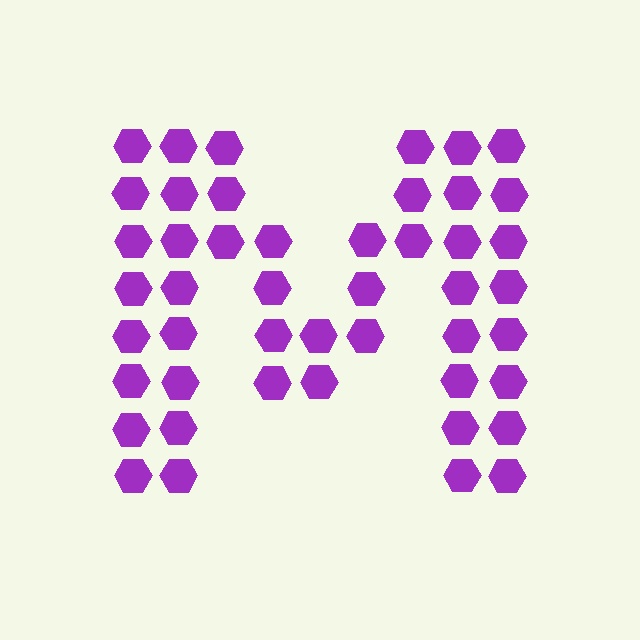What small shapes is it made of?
It is made of small hexagons.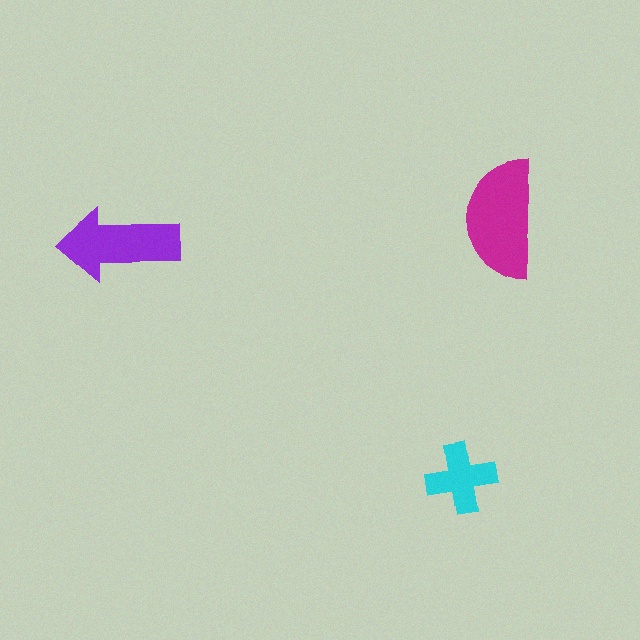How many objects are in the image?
There are 3 objects in the image.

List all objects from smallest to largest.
The cyan cross, the purple arrow, the magenta semicircle.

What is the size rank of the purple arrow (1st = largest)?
2nd.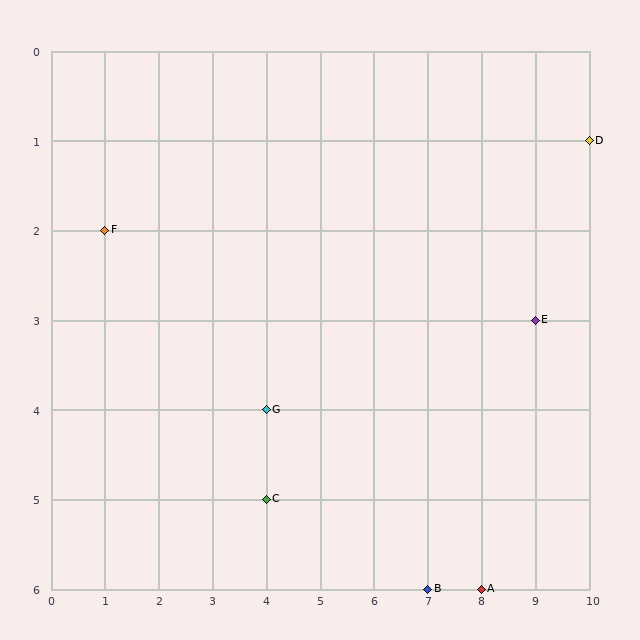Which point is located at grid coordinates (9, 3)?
Point E is at (9, 3).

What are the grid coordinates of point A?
Point A is at grid coordinates (8, 6).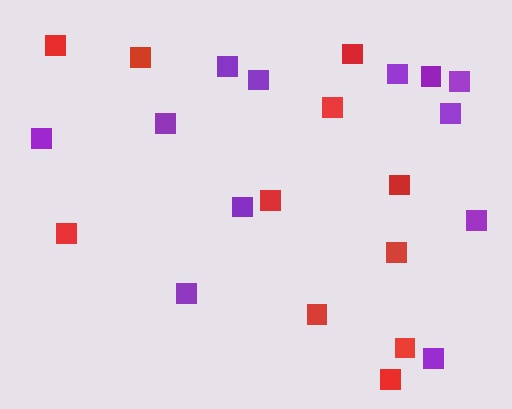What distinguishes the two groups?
There are 2 groups: one group of red squares (11) and one group of purple squares (12).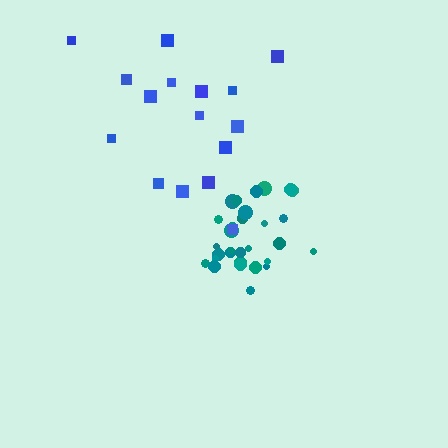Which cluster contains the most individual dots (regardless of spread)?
Teal (30).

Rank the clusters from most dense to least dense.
teal, blue.